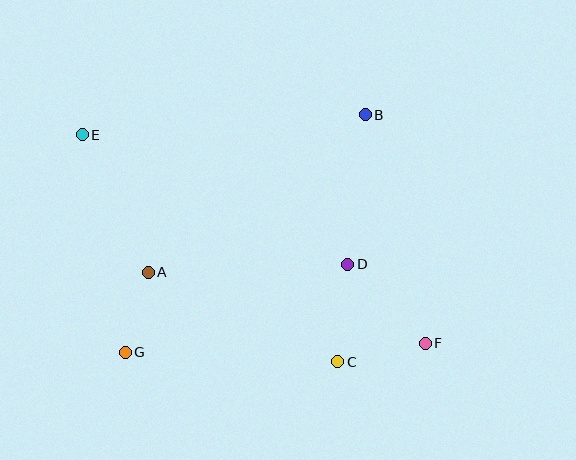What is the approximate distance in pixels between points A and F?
The distance between A and F is approximately 286 pixels.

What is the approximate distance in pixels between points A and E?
The distance between A and E is approximately 152 pixels.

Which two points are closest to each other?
Points A and G are closest to each other.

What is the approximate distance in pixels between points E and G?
The distance between E and G is approximately 222 pixels.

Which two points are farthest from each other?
Points E and F are farthest from each other.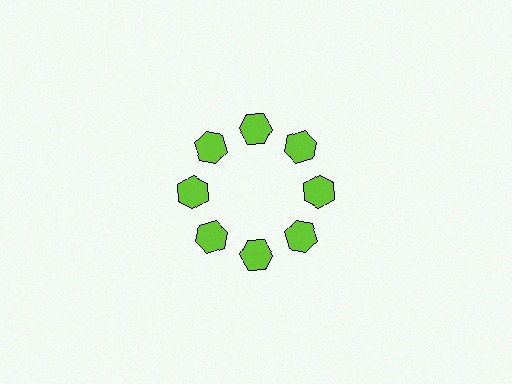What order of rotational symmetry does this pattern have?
This pattern has 8-fold rotational symmetry.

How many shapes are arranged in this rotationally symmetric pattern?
There are 8 shapes, arranged in 8 groups of 1.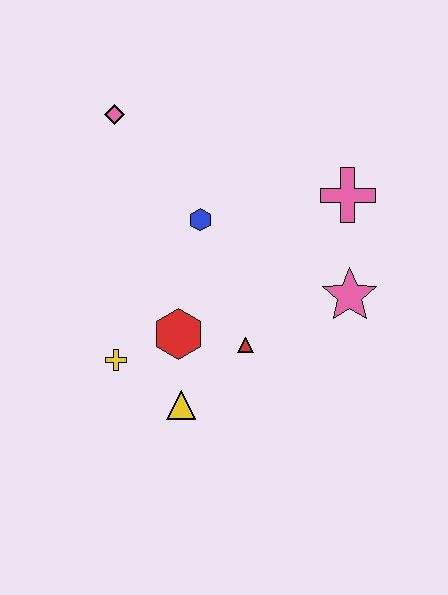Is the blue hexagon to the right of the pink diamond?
Yes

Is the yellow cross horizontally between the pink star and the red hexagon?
No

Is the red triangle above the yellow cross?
Yes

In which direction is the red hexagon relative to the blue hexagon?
The red hexagon is below the blue hexagon.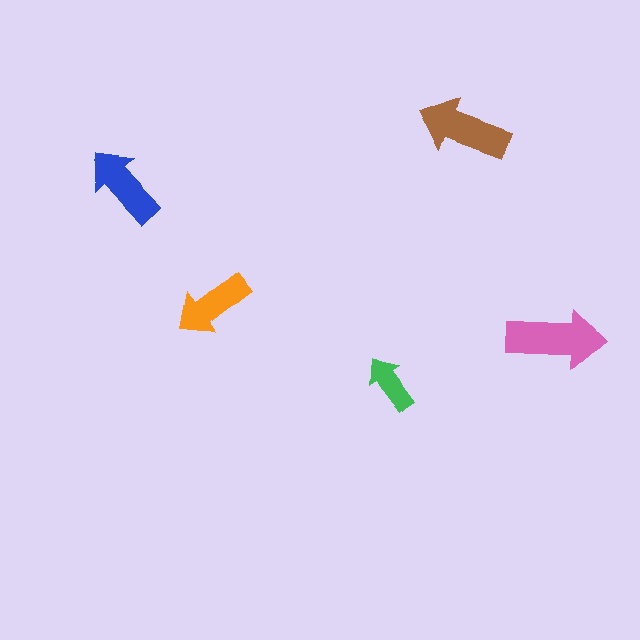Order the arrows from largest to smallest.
the pink one, the brown one, the blue one, the orange one, the green one.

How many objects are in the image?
There are 5 objects in the image.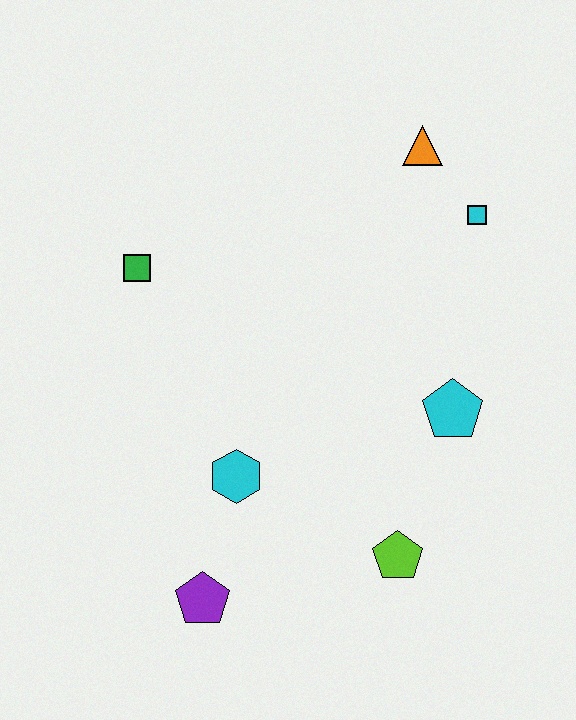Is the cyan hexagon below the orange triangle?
Yes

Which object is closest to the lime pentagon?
The cyan pentagon is closest to the lime pentagon.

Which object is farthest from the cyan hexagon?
The orange triangle is farthest from the cyan hexagon.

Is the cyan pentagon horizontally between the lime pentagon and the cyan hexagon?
No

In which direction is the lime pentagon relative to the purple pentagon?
The lime pentagon is to the right of the purple pentagon.